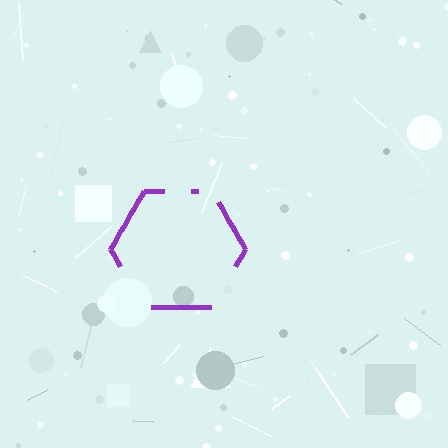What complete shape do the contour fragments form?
The contour fragments form a hexagon.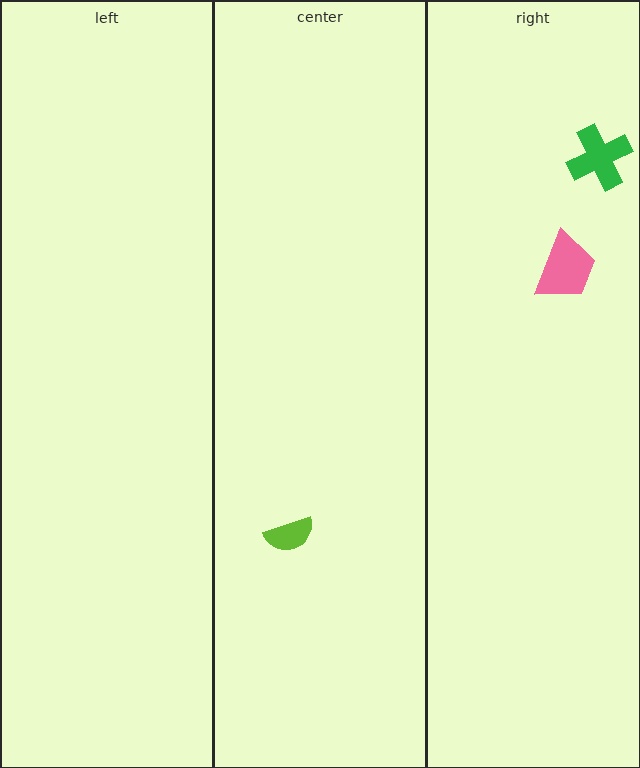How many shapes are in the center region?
1.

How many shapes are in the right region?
2.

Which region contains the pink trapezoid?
The right region.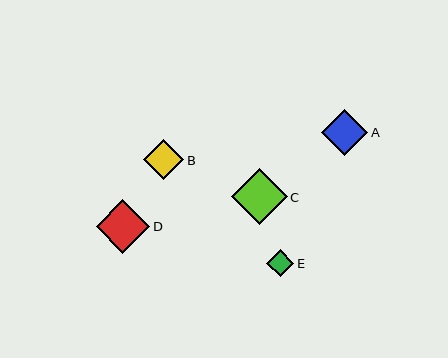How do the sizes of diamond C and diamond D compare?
Diamond C and diamond D are approximately the same size.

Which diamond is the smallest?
Diamond E is the smallest with a size of approximately 27 pixels.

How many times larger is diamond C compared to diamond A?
Diamond C is approximately 1.2 times the size of diamond A.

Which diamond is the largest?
Diamond C is the largest with a size of approximately 56 pixels.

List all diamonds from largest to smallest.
From largest to smallest: C, D, A, B, E.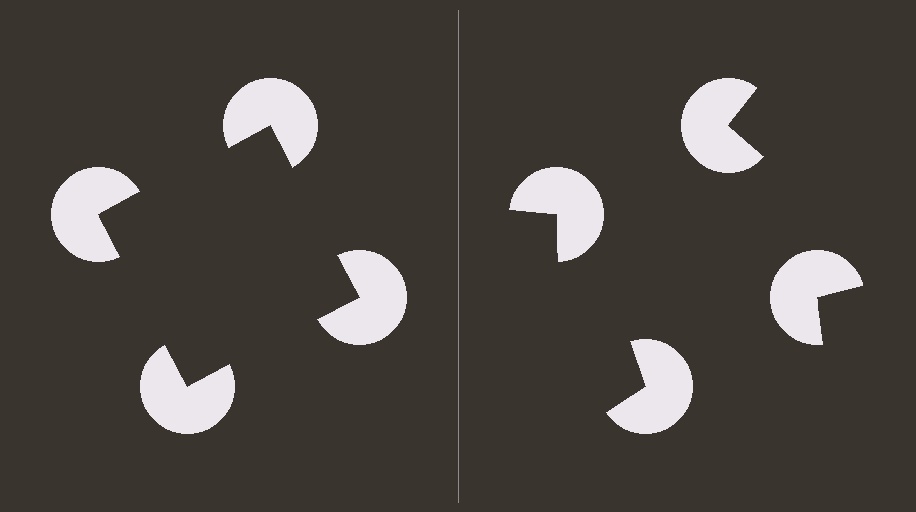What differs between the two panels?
The pac-man discs are positioned identically on both sides; only the wedge orientations differ. On the left they align to a square; on the right they are misaligned.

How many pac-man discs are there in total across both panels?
8 — 4 on each side.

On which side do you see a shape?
An illusory square appears on the left side. On the right side the wedge cuts are rotated, so no coherent shape forms.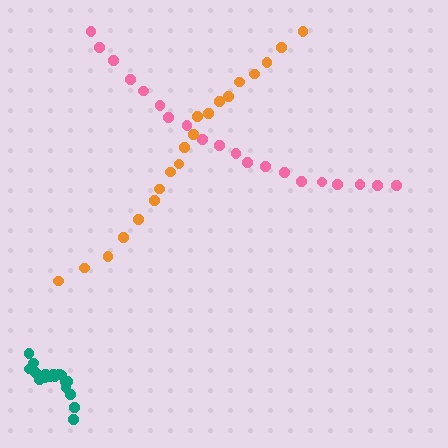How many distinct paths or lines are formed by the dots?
There are 3 distinct paths.